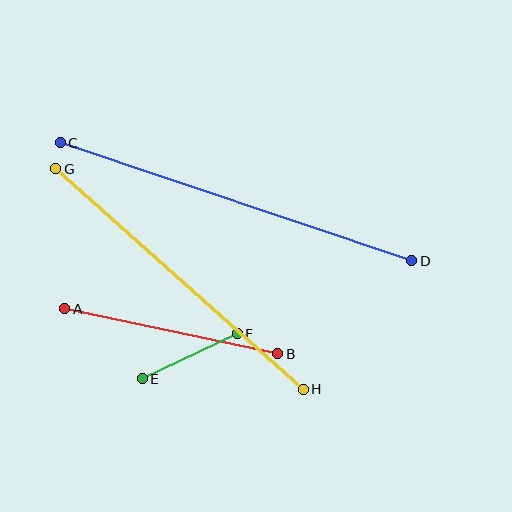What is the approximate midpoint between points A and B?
The midpoint is at approximately (171, 331) pixels.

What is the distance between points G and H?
The distance is approximately 331 pixels.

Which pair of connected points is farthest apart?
Points C and D are farthest apart.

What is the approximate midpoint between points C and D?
The midpoint is at approximately (236, 202) pixels.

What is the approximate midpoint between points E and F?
The midpoint is at approximately (190, 356) pixels.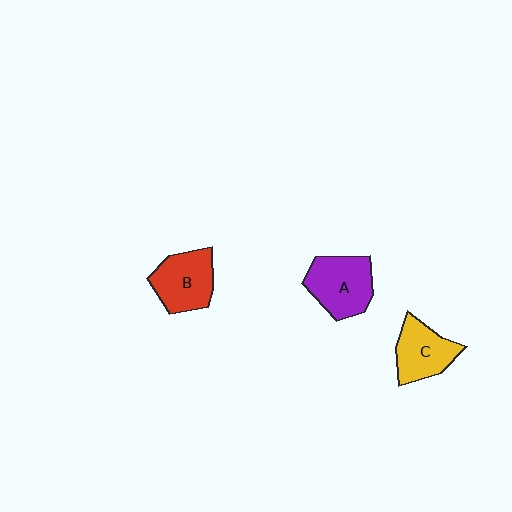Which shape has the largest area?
Shape A (purple).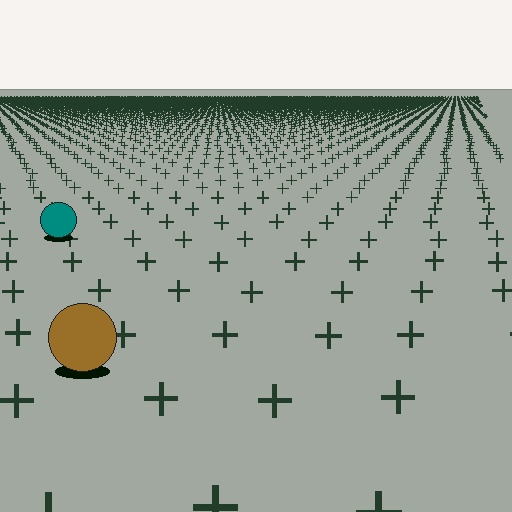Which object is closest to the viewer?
The brown circle is closest. The texture marks near it are larger and more spread out.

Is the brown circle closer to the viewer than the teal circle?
Yes. The brown circle is closer — you can tell from the texture gradient: the ground texture is coarser near it.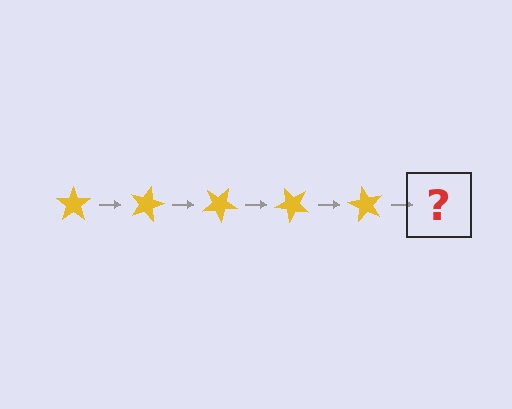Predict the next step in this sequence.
The next step is a yellow star rotated 75 degrees.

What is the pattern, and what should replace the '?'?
The pattern is that the star rotates 15 degrees each step. The '?' should be a yellow star rotated 75 degrees.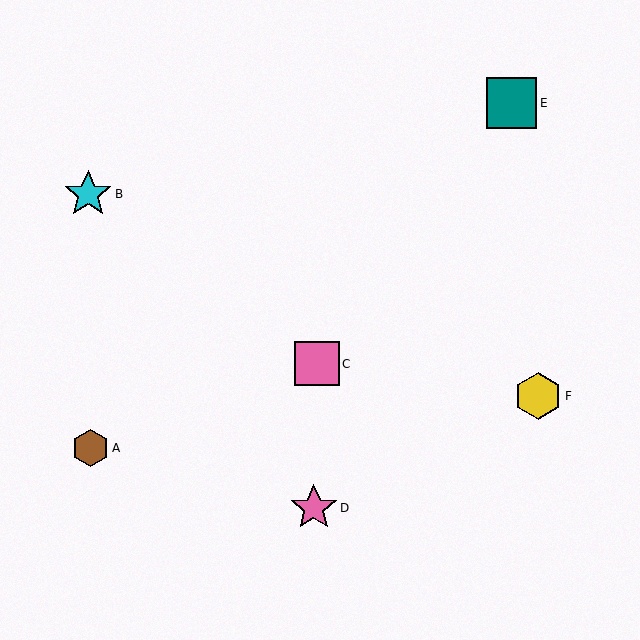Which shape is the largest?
The teal square (labeled E) is the largest.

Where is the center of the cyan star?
The center of the cyan star is at (88, 194).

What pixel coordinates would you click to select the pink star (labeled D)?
Click at (314, 508) to select the pink star D.